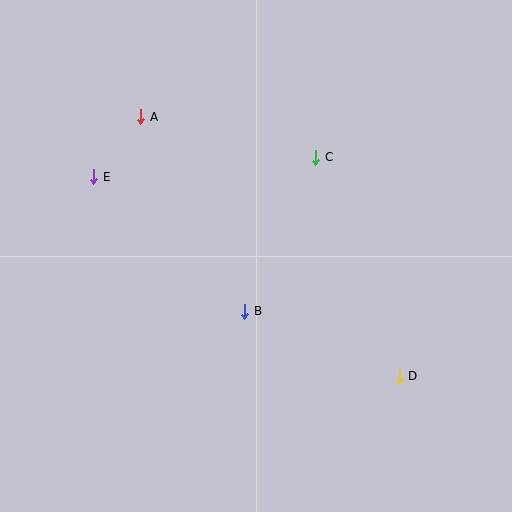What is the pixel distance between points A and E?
The distance between A and E is 76 pixels.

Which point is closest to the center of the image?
Point B at (245, 311) is closest to the center.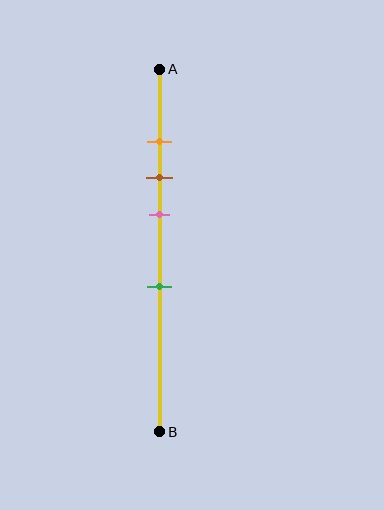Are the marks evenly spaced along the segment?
No, the marks are not evenly spaced.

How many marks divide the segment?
There are 4 marks dividing the segment.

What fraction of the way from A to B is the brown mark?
The brown mark is approximately 30% (0.3) of the way from A to B.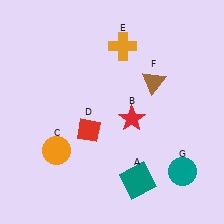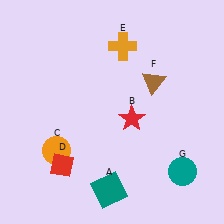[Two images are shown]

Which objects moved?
The objects that moved are: the teal square (A), the red diamond (D).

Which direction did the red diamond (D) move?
The red diamond (D) moved down.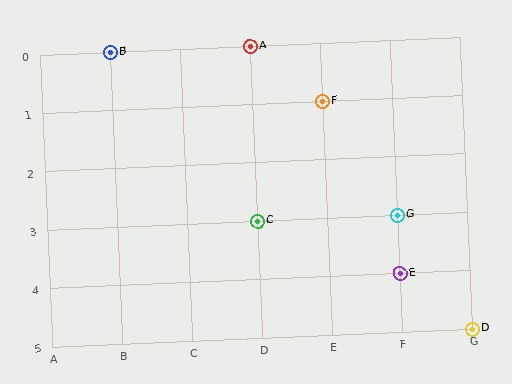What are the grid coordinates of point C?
Point C is at grid coordinates (D, 3).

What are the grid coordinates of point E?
Point E is at grid coordinates (F, 4).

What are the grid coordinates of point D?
Point D is at grid coordinates (G, 5).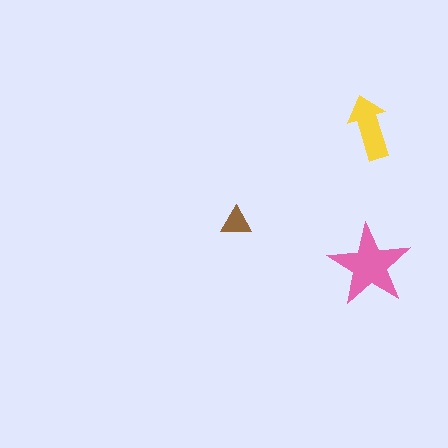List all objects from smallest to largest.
The brown triangle, the yellow arrow, the pink star.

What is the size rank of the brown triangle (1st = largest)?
3rd.